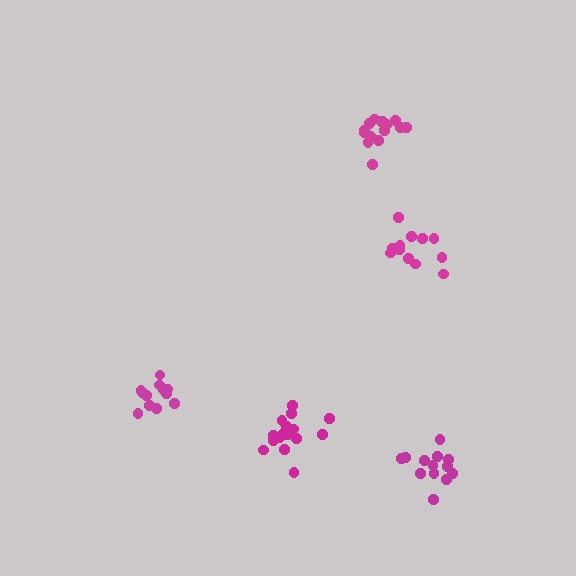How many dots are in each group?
Group 1: 13 dots, Group 2: 12 dots, Group 3: 12 dots, Group 4: 16 dots, Group 5: 16 dots (69 total).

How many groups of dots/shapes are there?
There are 5 groups.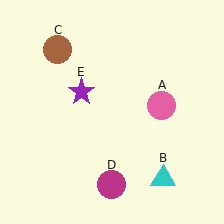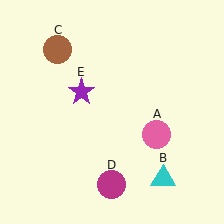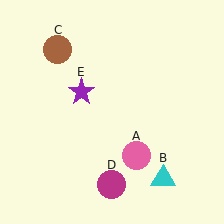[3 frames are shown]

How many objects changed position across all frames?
1 object changed position: pink circle (object A).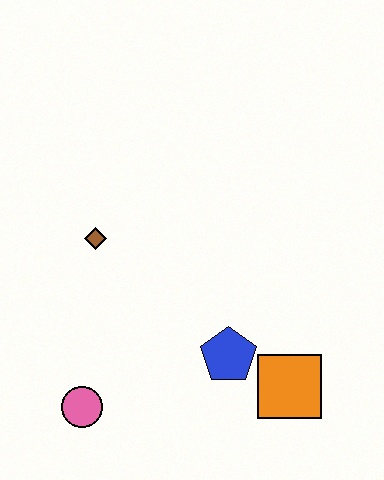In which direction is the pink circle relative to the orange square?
The pink circle is to the left of the orange square.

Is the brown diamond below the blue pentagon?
No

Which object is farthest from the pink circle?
The orange square is farthest from the pink circle.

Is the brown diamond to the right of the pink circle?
Yes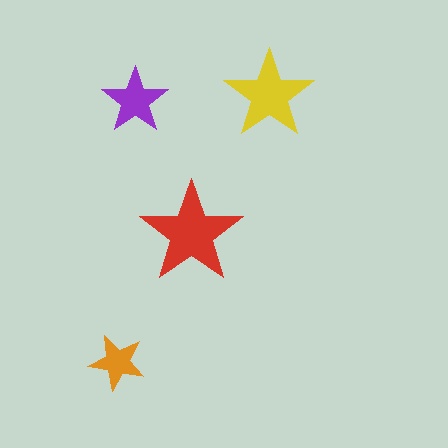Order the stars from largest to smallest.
the red one, the yellow one, the purple one, the orange one.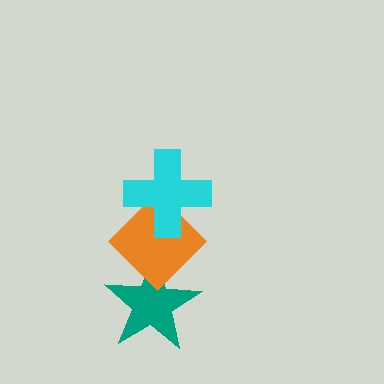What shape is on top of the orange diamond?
The cyan cross is on top of the orange diamond.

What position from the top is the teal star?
The teal star is 3rd from the top.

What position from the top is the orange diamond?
The orange diamond is 2nd from the top.